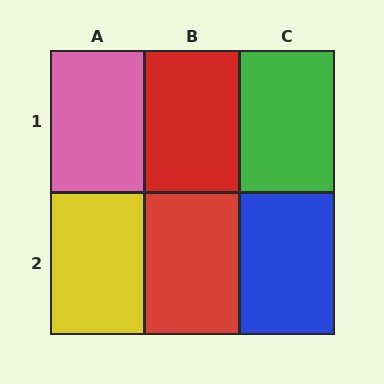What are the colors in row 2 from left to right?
Yellow, red, blue.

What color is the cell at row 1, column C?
Green.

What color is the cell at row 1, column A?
Pink.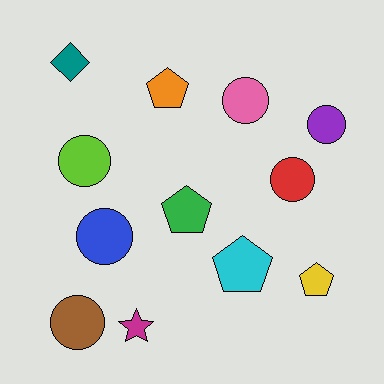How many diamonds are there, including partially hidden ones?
There is 1 diamond.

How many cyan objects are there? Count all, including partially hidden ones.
There is 1 cyan object.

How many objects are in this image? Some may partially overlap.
There are 12 objects.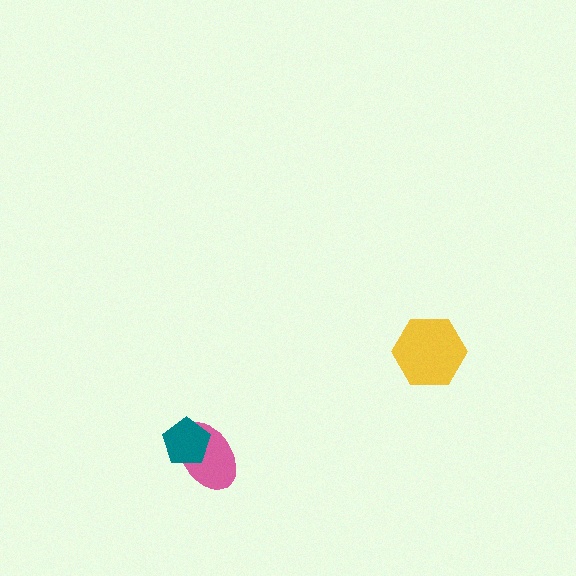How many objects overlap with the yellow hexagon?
0 objects overlap with the yellow hexagon.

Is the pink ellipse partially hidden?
Yes, it is partially covered by another shape.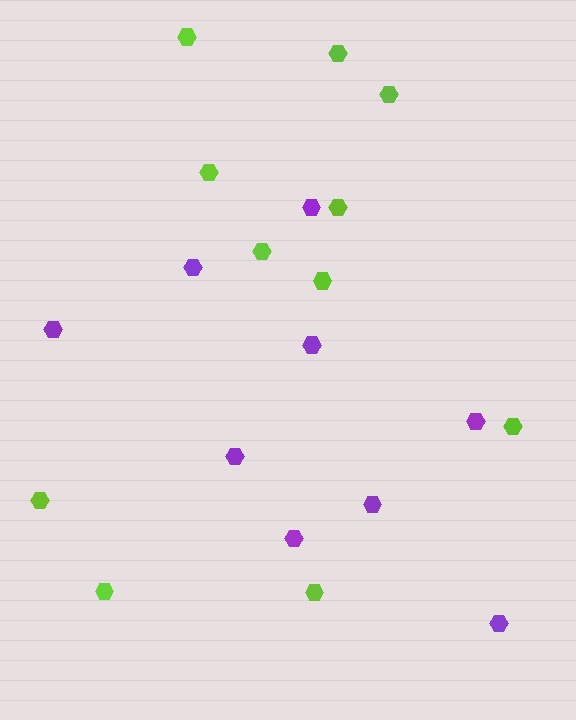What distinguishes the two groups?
There are 2 groups: one group of lime hexagons (11) and one group of purple hexagons (9).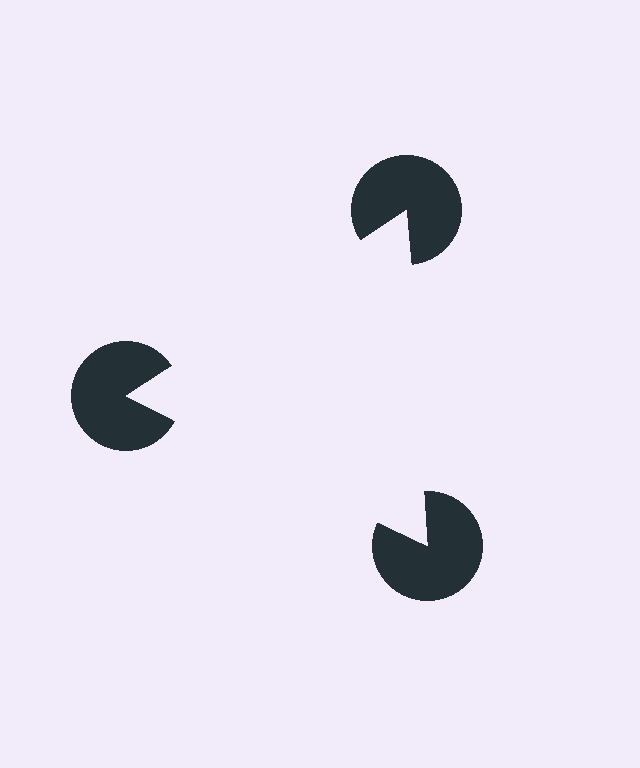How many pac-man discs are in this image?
There are 3 — one at each vertex of the illusory triangle.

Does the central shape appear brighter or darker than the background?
It typically appears slightly brighter than the background, even though no actual brightness change is drawn.